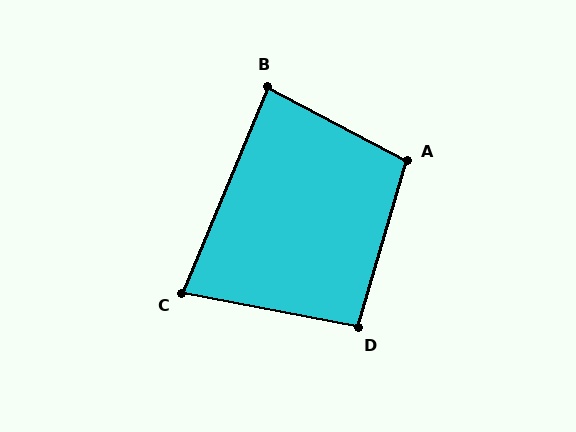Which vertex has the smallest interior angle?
C, at approximately 78 degrees.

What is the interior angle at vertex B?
Approximately 84 degrees (acute).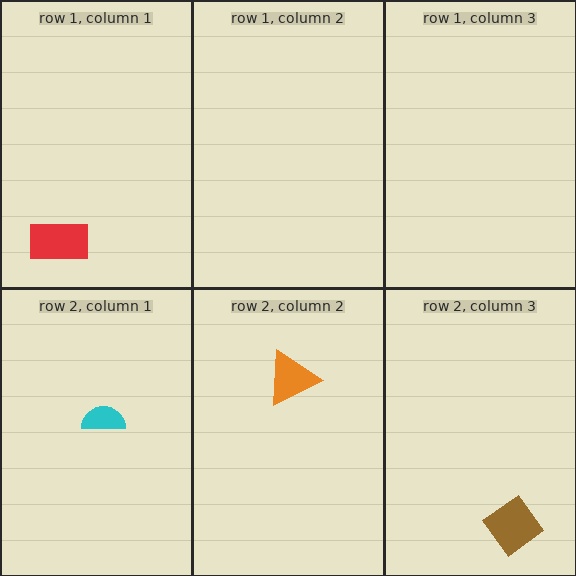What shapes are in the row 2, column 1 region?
The cyan semicircle.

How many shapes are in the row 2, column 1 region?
1.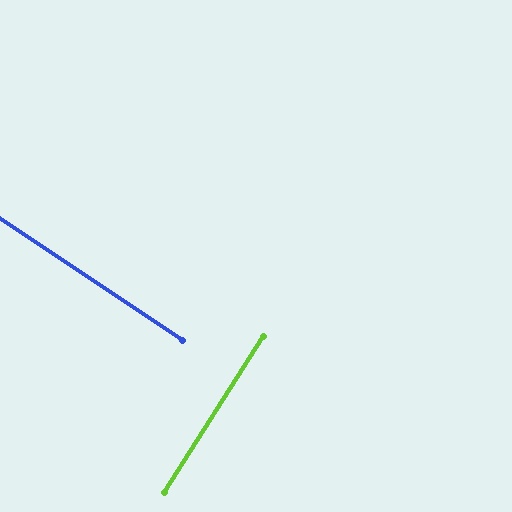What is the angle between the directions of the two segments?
Approximately 89 degrees.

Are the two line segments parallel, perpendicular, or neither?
Perpendicular — they meet at approximately 89°.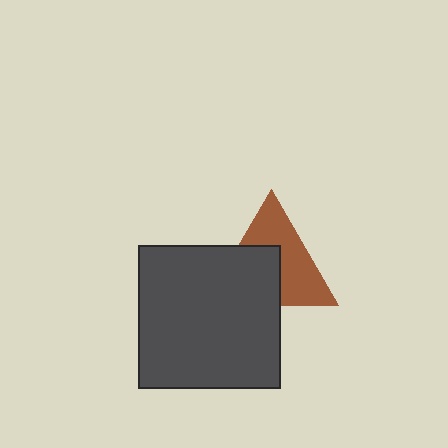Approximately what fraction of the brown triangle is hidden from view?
Roughly 46% of the brown triangle is hidden behind the dark gray square.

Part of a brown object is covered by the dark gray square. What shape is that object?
It is a triangle.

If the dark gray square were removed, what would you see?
You would see the complete brown triangle.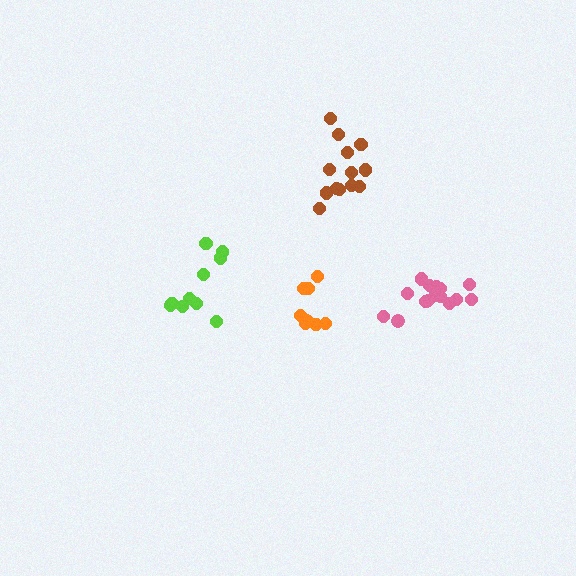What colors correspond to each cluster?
The clusters are colored: lime, orange, brown, pink.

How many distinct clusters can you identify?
There are 4 distinct clusters.